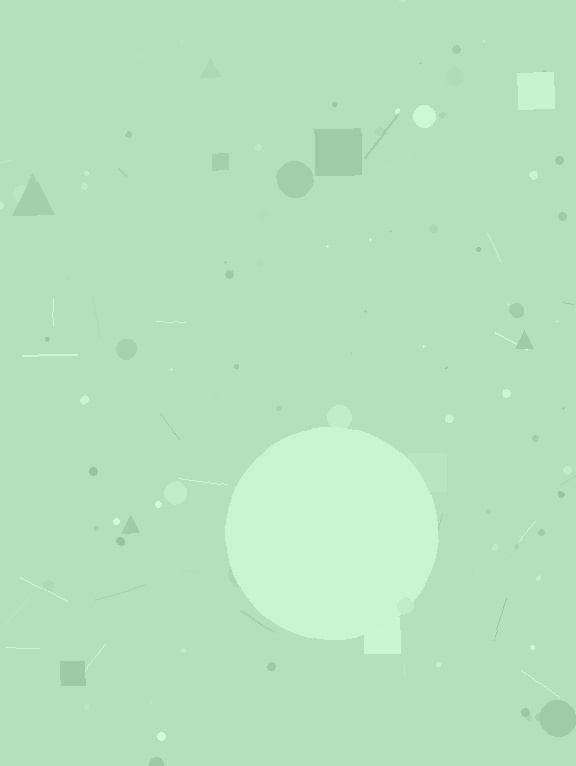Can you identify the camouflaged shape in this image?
The camouflaged shape is a circle.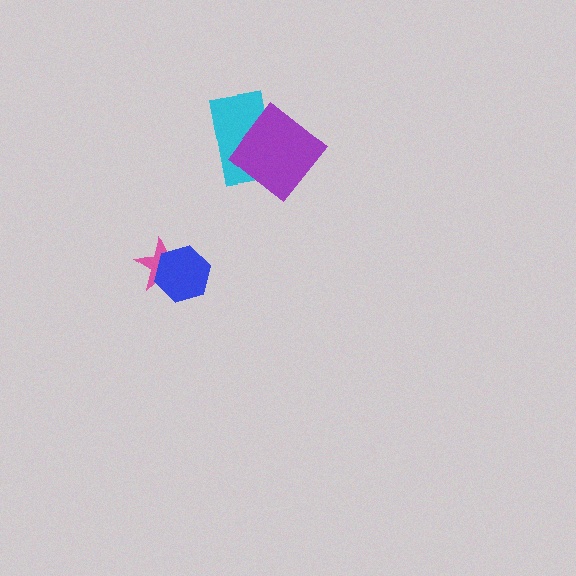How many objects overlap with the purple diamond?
1 object overlaps with the purple diamond.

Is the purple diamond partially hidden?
No, no other shape covers it.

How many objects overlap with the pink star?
1 object overlaps with the pink star.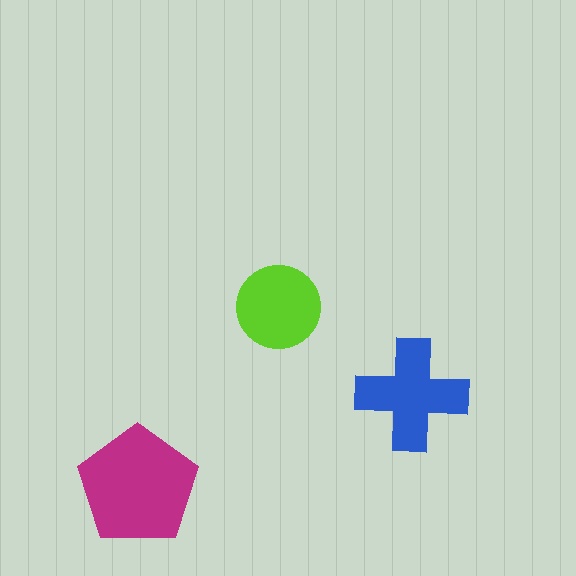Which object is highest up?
The lime circle is topmost.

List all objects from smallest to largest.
The lime circle, the blue cross, the magenta pentagon.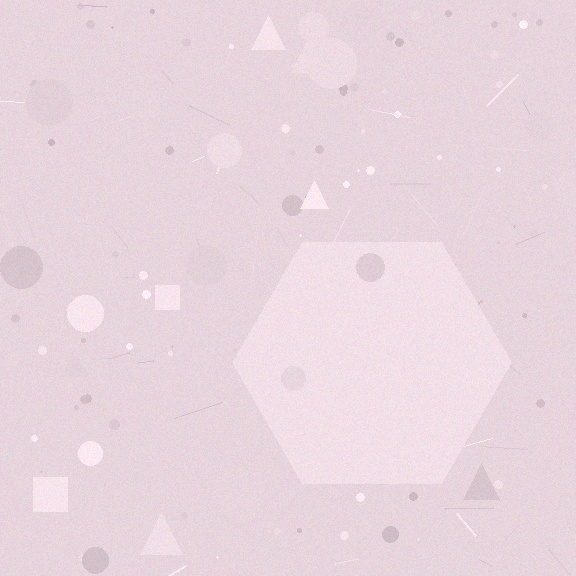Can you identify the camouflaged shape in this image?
The camouflaged shape is a hexagon.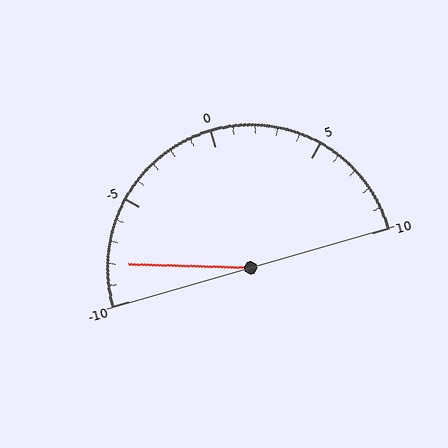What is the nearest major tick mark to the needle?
The nearest major tick mark is -10.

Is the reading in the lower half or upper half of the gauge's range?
The reading is in the lower half of the range (-10 to 10).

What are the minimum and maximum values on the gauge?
The gauge ranges from -10 to 10.